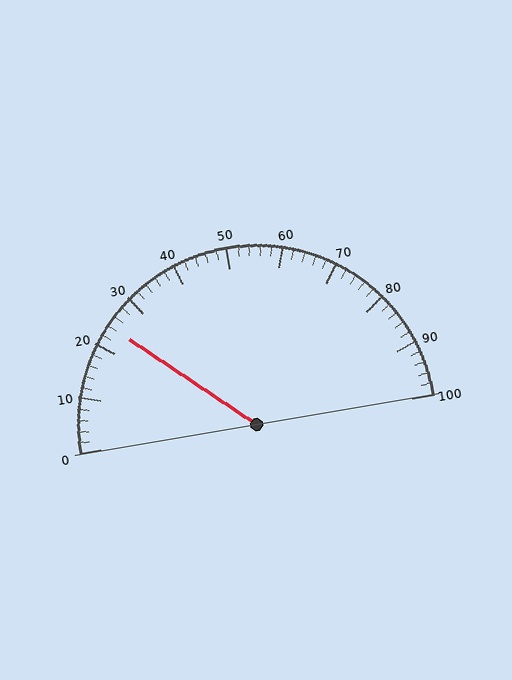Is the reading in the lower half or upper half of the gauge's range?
The reading is in the lower half of the range (0 to 100).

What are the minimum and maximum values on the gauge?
The gauge ranges from 0 to 100.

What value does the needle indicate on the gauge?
The needle indicates approximately 24.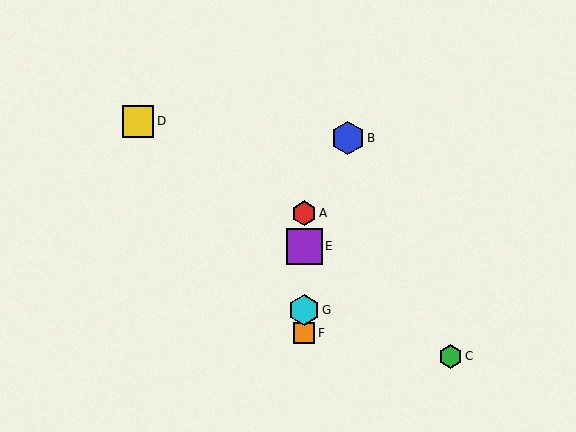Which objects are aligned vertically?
Objects A, E, F, G are aligned vertically.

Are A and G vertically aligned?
Yes, both are at x≈304.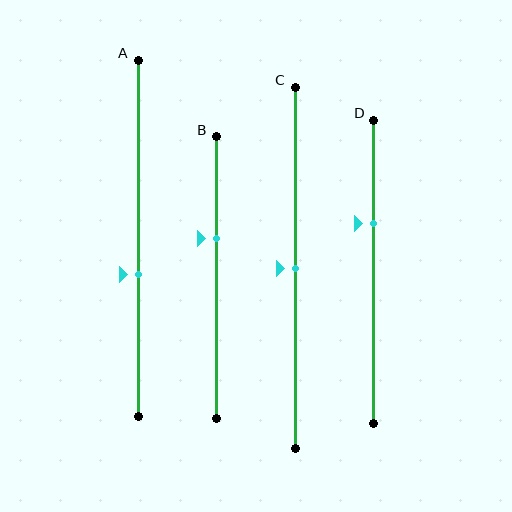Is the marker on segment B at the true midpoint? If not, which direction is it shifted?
No, the marker on segment B is shifted upward by about 14% of the segment length.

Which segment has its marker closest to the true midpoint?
Segment C has its marker closest to the true midpoint.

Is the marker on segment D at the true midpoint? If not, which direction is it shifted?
No, the marker on segment D is shifted upward by about 16% of the segment length.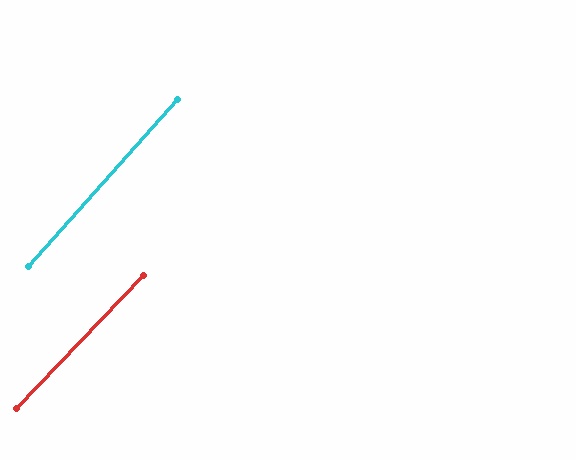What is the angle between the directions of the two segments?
Approximately 2 degrees.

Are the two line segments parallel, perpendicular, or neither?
Parallel — their directions differ by only 1.7°.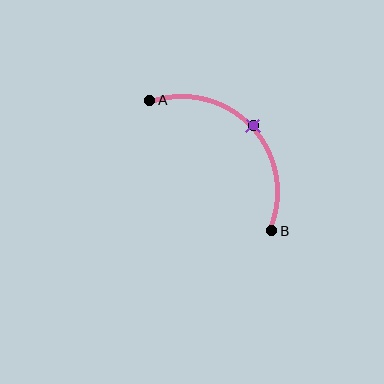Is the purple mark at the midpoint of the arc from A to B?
Yes. The purple mark lies on the arc at equal arc-length from both A and B — it is the arc midpoint.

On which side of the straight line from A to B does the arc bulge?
The arc bulges above and to the right of the straight line connecting A and B.